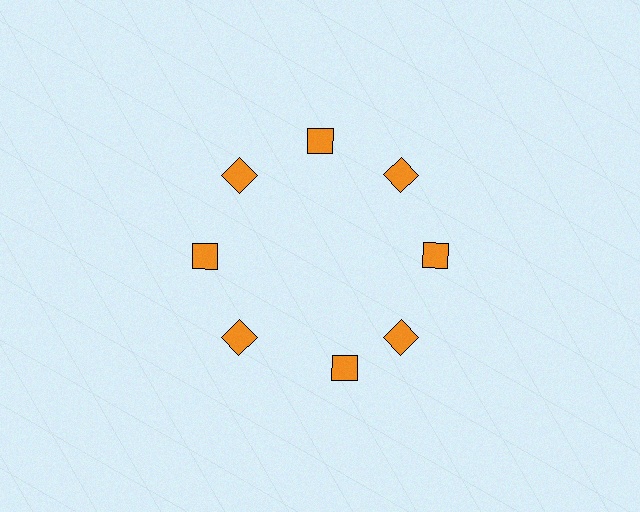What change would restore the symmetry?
The symmetry would be restored by rotating it back into even spacing with its neighbors so that all 8 diamonds sit at equal angles and equal distance from the center.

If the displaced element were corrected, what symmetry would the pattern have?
It would have 8-fold rotational symmetry — the pattern would map onto itself every 45 degrees.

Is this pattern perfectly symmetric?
No. The 8 orange diamonds are arranged in a ring, but one element near the 6 o'clock position is rotated out of alignment along the ring, breaking the 8-fold rotational symmetry.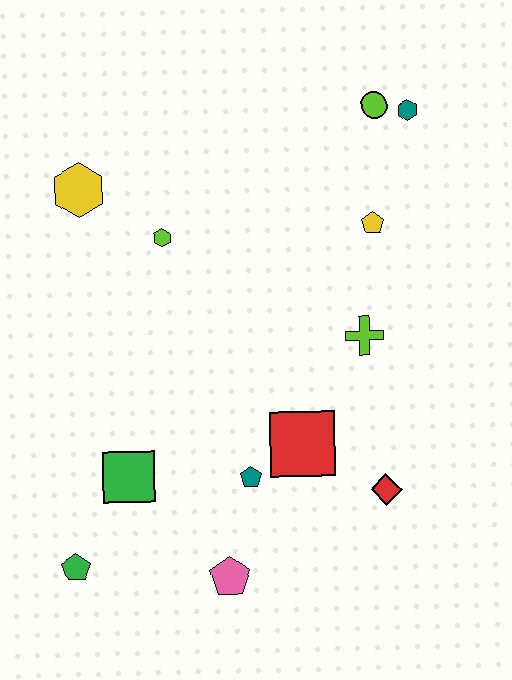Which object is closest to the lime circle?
The teal hexagon is closest to the lime circle.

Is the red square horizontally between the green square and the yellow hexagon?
No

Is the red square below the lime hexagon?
Yes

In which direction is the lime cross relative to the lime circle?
The lime cross is below the lime circle.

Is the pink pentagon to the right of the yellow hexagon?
Yes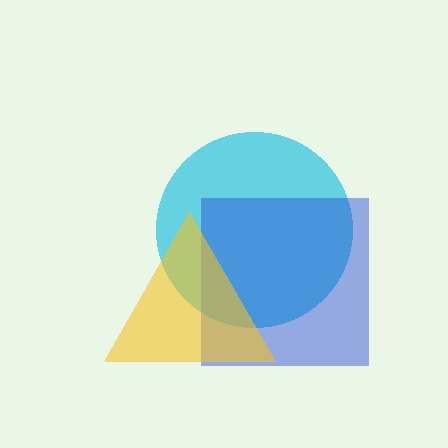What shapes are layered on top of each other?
The layered shapes are: a cyan circle, a blue square, a yellow triangle.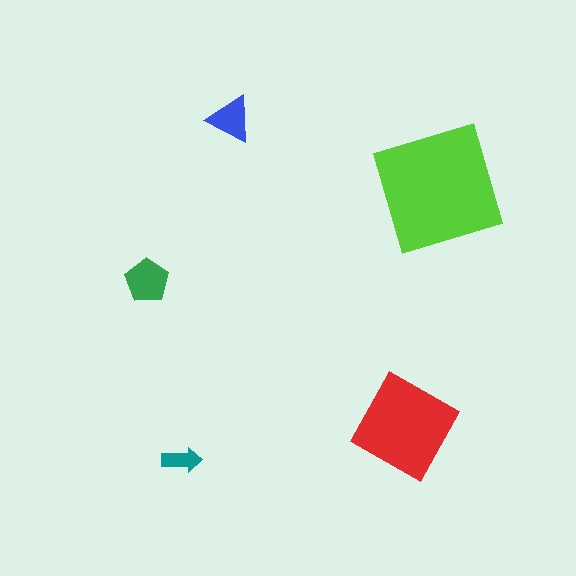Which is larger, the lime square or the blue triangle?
The lime square.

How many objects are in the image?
There are 5 objects in the image.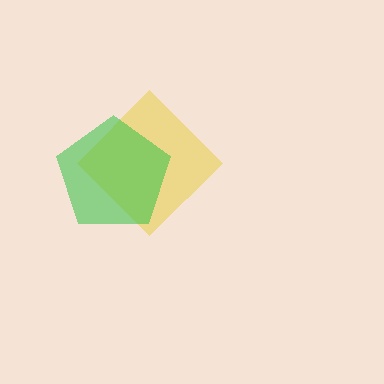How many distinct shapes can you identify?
There are 2 distinct shapes: a yellow diamond, a green pentagon.